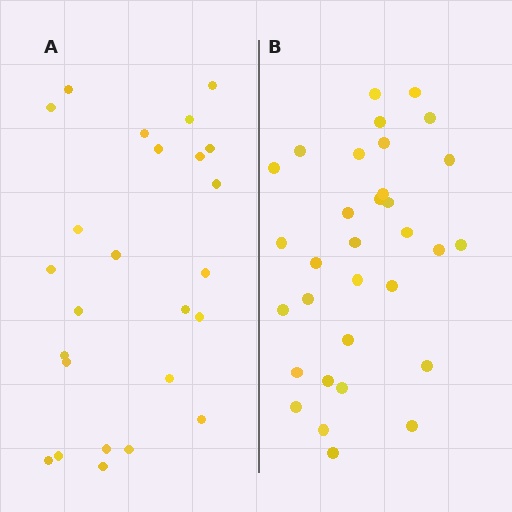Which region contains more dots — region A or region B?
Region B (the right region) has more dots.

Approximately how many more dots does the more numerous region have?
Region B has roughly 8 or so more dots than region A.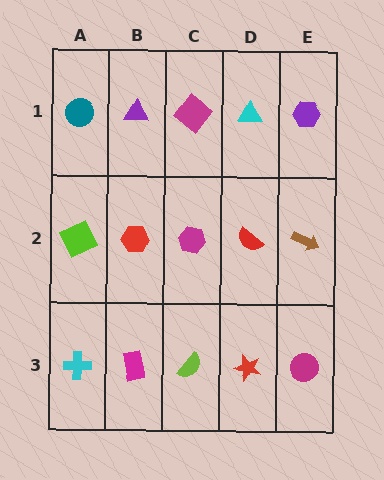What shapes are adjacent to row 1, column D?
A red semicircle (row 2, column D), a magenta diamond (row 1, column C), a purple hexagon (row 1, column E).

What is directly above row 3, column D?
A red semicircle.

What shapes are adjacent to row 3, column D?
A red semicircle (row 2, column D), a lime semicircle (row 3, column C), a magenta circle (row 3, column E).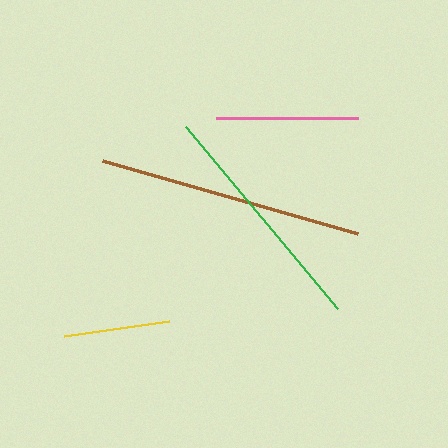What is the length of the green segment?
The green segment is approximately 237 pixels long.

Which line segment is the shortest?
The yellow line is the shortest at approximately 106 pixels.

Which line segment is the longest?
The brown line is the longest at approximately 266 pixels.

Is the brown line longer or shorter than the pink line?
The brown line is longer than the pink line.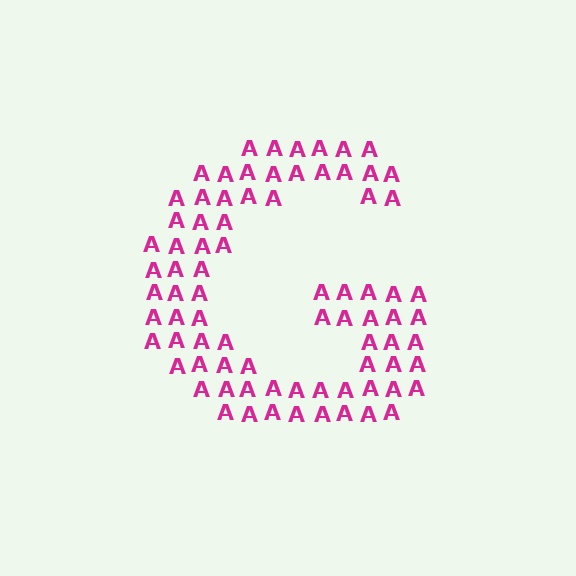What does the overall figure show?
The overall figure shows the letter G.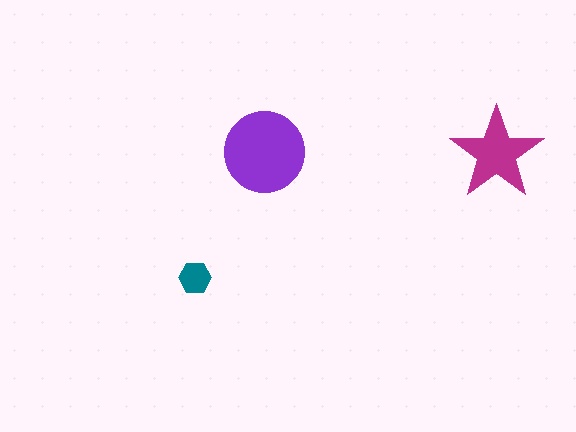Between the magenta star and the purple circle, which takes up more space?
The purple circle.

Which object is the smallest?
The teal hexagon.